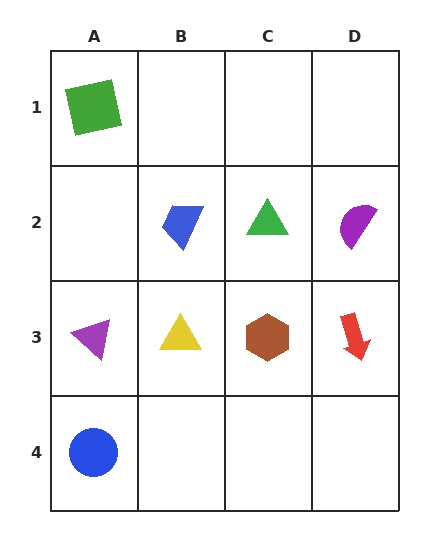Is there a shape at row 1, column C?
No, that cell is empty.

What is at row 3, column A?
A purple triangle.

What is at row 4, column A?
A blue circle.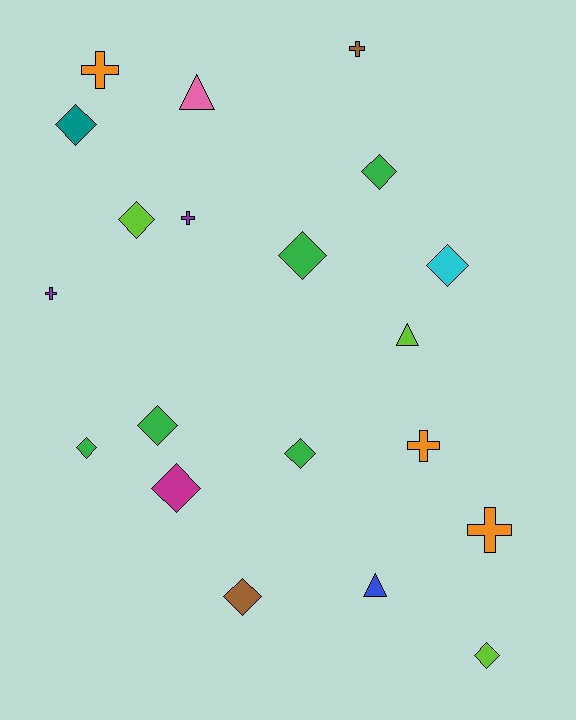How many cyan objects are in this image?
There is 1 cyan object.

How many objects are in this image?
There are 20 objects.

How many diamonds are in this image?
There are 11 diamonds.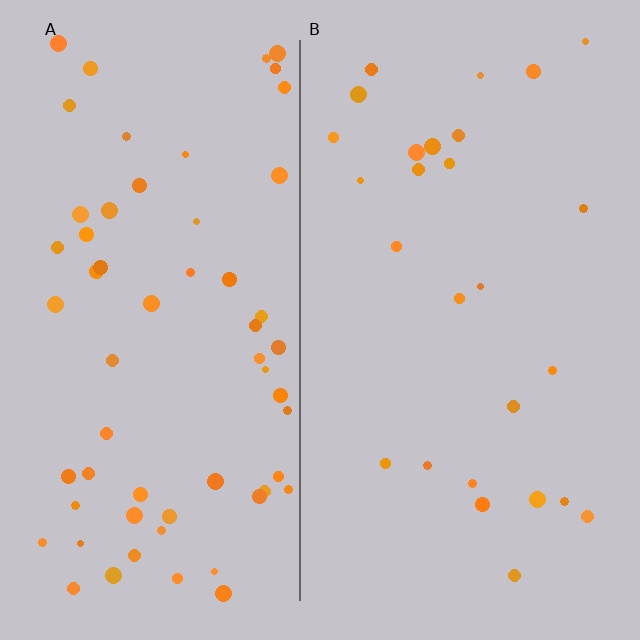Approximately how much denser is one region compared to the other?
Approximately 2.3× — region A over region B.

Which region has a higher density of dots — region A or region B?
A (the left).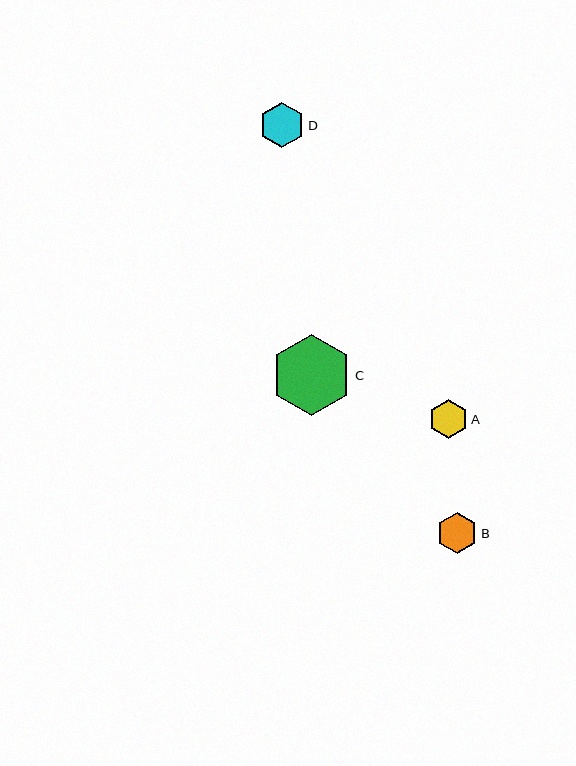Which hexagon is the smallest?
Hexagon A is the smallest with a size of approximately 39 pixels.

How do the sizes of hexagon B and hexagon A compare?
Hexagon B and hexagon A are approximately the same size.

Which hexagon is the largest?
Hexagon C is the largest with a size of approximately 81 pixels.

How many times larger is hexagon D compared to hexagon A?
Hexagon D is approximately 1.2 times the size of hexagon A.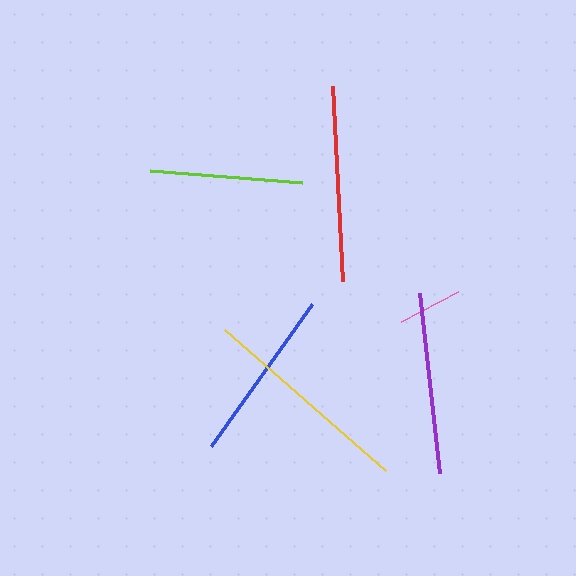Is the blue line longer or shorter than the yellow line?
The yellow line is longer than the blue line.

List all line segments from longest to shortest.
From longest to shortest: yellow, red, purple, blue, lime, pink.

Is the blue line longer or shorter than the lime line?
The blue line is longer than the lime line.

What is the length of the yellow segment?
The yellow segment is approximately 214 pixels long.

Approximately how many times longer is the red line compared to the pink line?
The red line is approximately 3.1 times the length of the pink line.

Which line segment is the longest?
The yellow line is the longest at approximately 214 pixels.